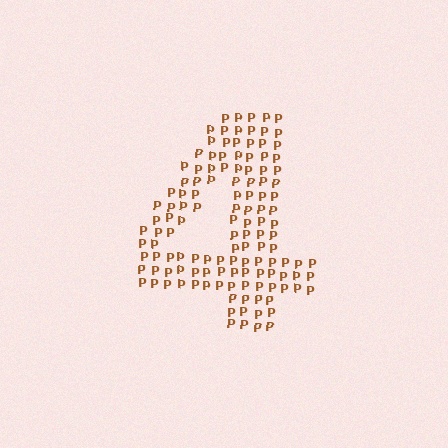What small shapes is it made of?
It is made of small letter P's.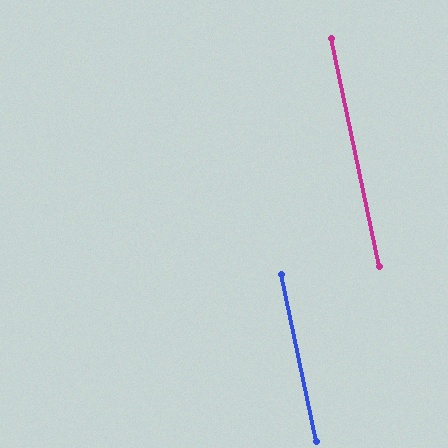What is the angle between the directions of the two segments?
Approximately 0 degrees.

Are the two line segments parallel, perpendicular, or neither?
Parallel — their directions differ by only 0.3°.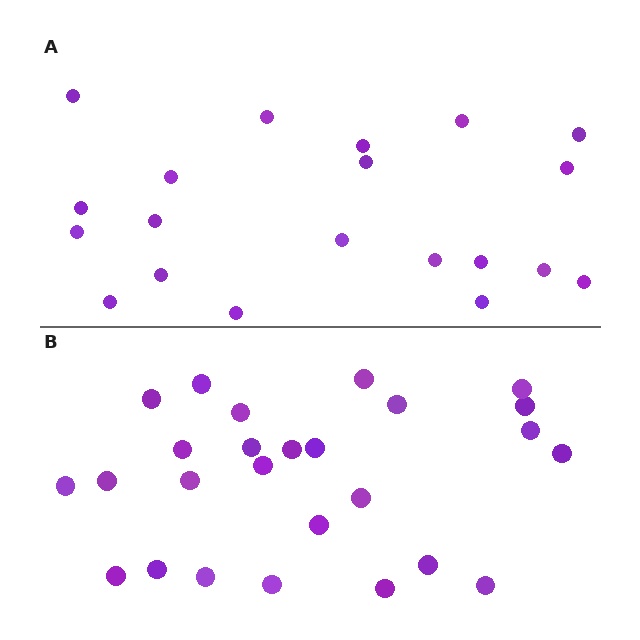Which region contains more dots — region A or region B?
Region B (the bottom region) has more dots.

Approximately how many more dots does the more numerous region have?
Region B has about 6 more dots than region A.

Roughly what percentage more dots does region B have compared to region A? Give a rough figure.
About 30% more.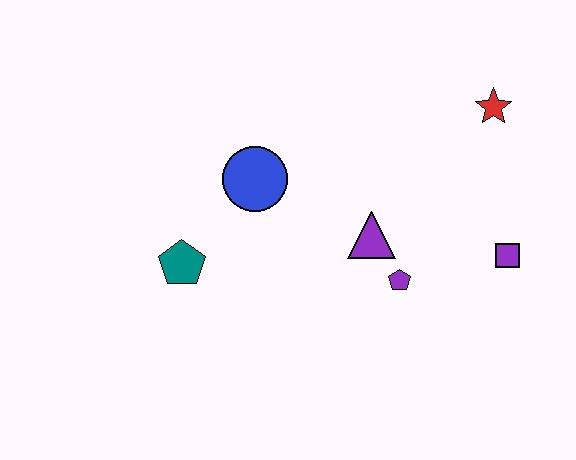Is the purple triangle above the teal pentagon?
Yes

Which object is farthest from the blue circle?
The purple square is farthest from the blue circle.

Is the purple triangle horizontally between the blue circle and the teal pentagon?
No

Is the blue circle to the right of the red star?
No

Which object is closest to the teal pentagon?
The blue circle is closest to the teal pentagon.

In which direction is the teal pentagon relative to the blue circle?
The teal pentagon is below the blue circle.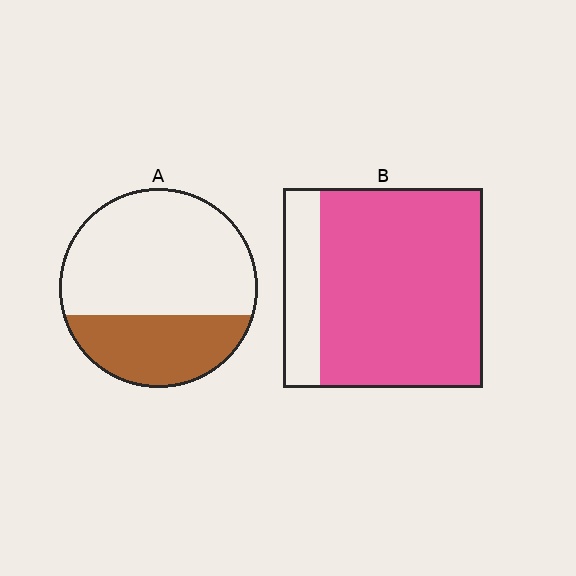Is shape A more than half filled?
No.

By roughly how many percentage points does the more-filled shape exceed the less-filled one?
By roughly 50 percentage points (B over A).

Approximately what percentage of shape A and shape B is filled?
A is approximately 35% and B is approximately 80%.